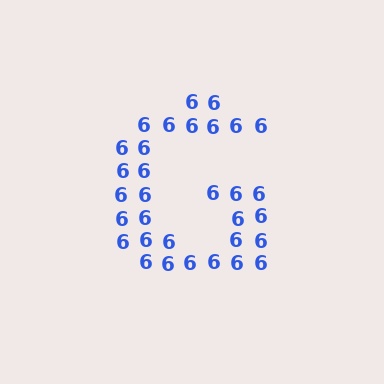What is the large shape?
The large shape is the letter G.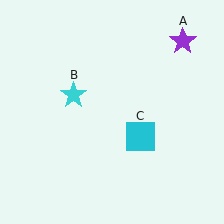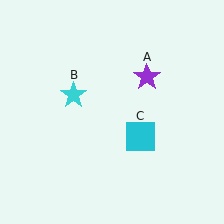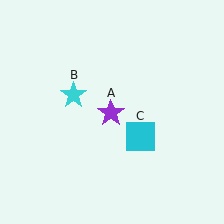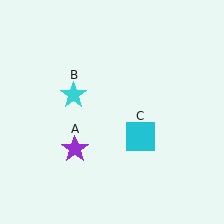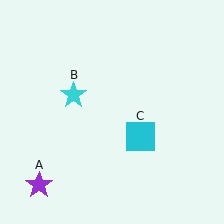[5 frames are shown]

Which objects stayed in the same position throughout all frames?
Cyan star (object B) and cyan square (object C) remained stationary.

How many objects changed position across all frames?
1 object changed position: purple star (object A).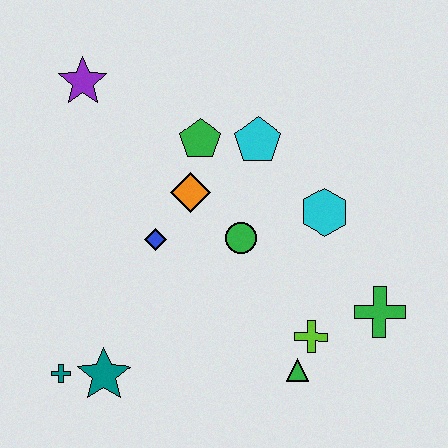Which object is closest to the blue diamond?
The orange diamond is closest to the blue diamond.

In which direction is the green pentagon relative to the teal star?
The green pentagon is above the teal star.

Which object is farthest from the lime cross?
The purple star is farthest from the lime cross.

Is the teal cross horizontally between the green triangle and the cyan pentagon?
No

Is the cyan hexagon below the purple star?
Yes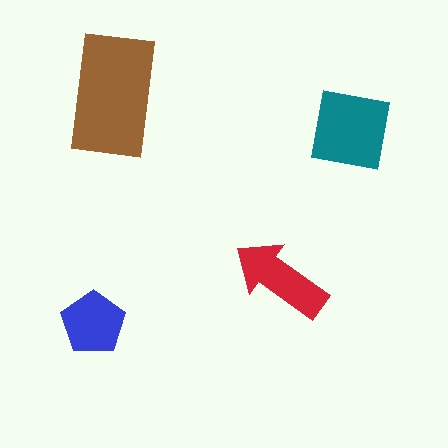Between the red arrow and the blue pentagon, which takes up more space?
The red arrow.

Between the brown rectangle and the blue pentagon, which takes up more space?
The brown rectangle.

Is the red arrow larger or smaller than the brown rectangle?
Smaller.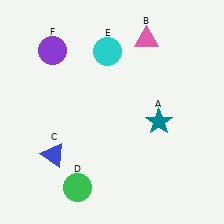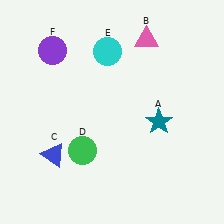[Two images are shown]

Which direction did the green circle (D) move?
The green circle (D) moved up.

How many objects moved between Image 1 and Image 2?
1 object moved between the two images.